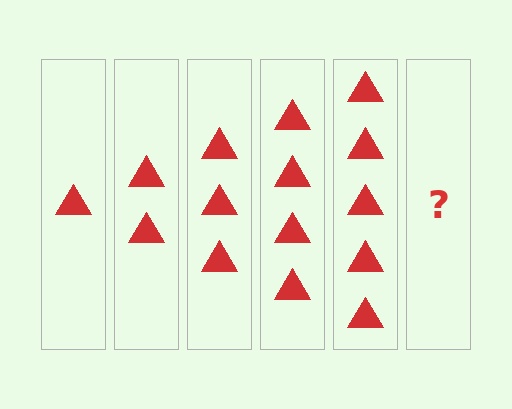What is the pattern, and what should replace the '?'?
The pattern is that each step adds one more triangle. The '?' should be 6 triangles.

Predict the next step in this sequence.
The next step is 6 triangles.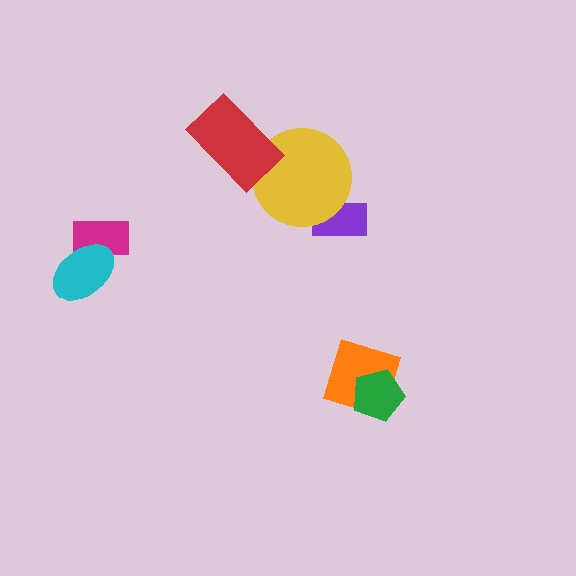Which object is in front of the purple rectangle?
The yellow circle is in front of the purple rectangle.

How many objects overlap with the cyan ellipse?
1 object overlaps with the cyan ellipse.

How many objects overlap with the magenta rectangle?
1 object overlaps with the magenta rectangle.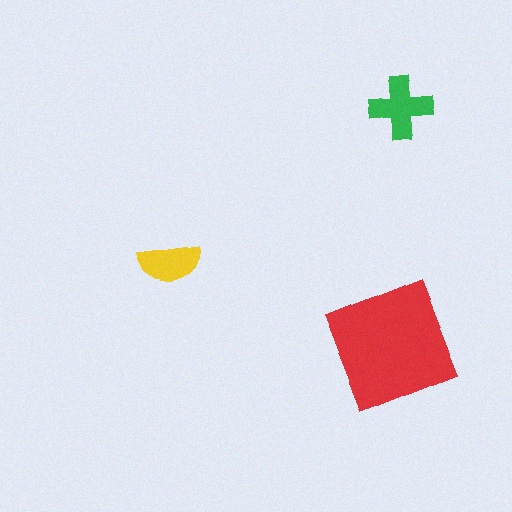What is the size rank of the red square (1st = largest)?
1st.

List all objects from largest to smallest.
The red square, the green cross, the yellow semicircle.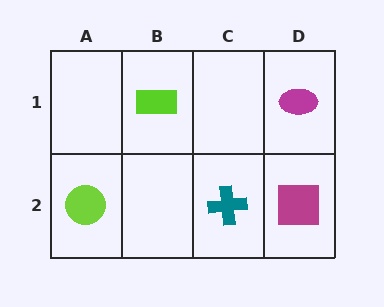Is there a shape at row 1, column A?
No, that cell is empty.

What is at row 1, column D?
A magenta ellipse.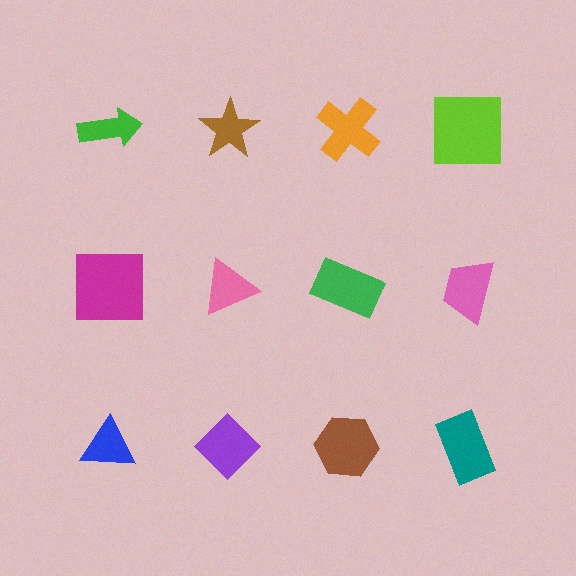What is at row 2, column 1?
A magenta square.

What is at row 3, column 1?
A blue triangle.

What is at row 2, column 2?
A pink triangle.